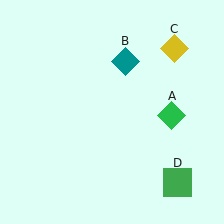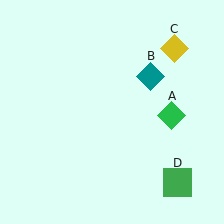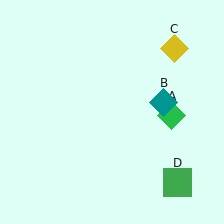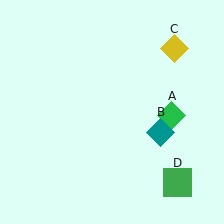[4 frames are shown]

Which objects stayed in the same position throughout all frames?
Green diamond (object A) and yellow diamond (object C) and green square (object D) remained stationary.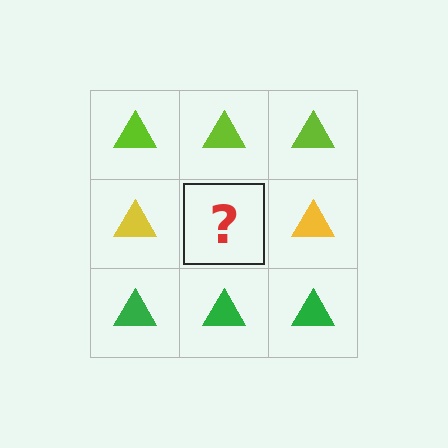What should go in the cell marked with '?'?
The missing cell should contain a yellow triangle.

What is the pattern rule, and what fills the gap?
The rule is that each row has a consistent color. The gap should be filled with a yellow triangle.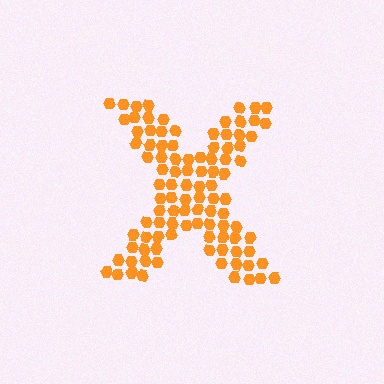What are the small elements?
The small elements are hexagons.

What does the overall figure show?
The overall figure shows the letter X.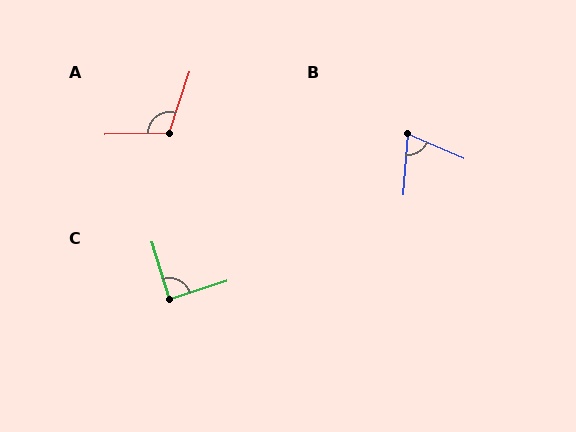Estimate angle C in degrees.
Approximately 90 degrees.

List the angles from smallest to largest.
B (70°), C (90°), A (109°).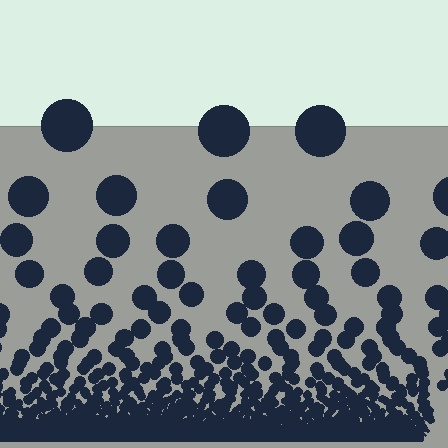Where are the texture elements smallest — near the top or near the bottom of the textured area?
Near the bottom.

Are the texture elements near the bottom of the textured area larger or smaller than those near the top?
Smaller. The gradient is inverted — elements near the bottom are smaller and denser.